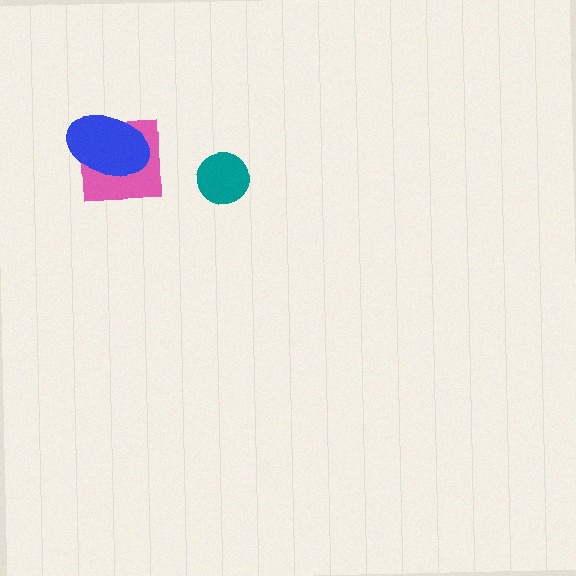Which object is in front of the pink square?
The blue ellipse is in front of the pink square.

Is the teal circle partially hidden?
No, no other shape covers it.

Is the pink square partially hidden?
Yes, it is partially covered by another shape.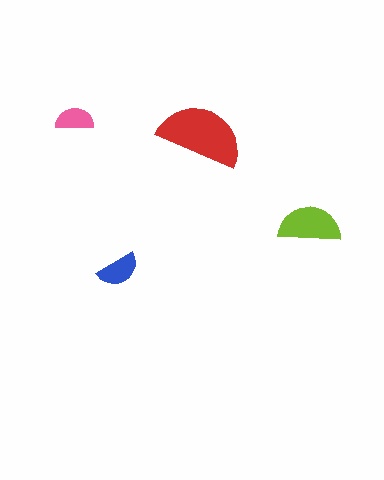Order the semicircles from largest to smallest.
the red one, the lime one, the blue one, the pink one.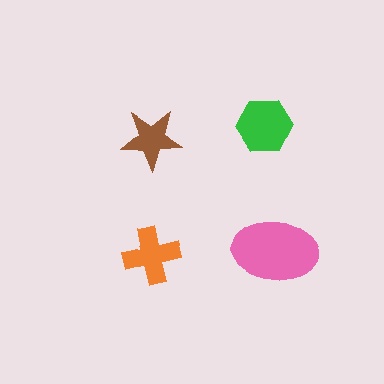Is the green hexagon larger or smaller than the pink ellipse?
Smaller.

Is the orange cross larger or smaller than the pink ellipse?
Smaller.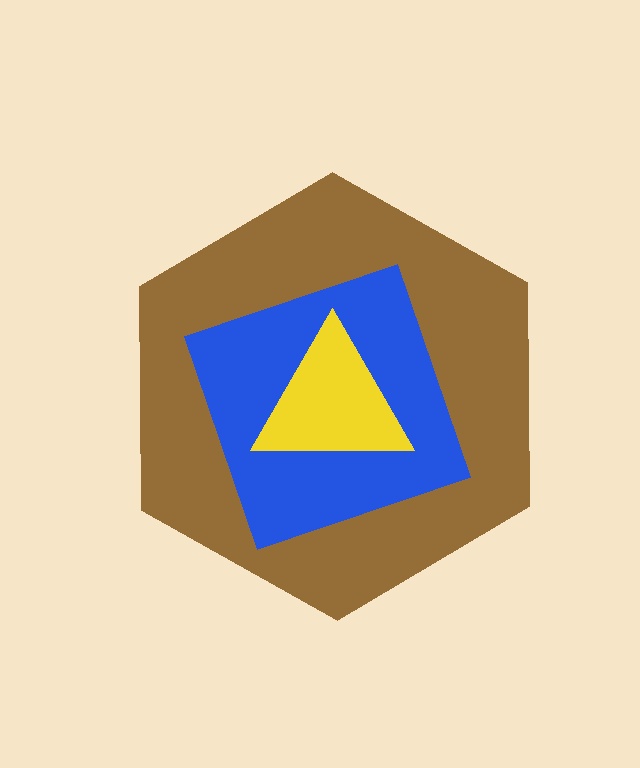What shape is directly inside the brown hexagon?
The blue square.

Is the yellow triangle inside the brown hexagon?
Yes.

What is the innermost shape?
The yellow triangle.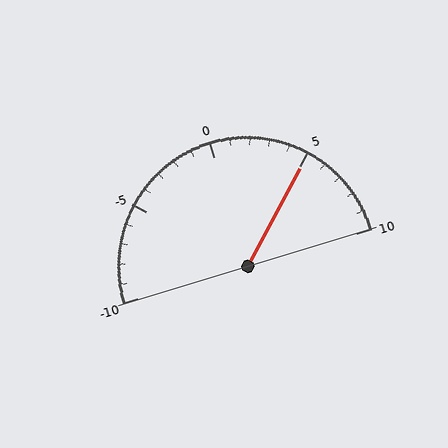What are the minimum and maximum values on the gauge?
The gauge ranges from -10 to 10.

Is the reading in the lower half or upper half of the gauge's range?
The reading is in the upper half of the range (-10 to 10).